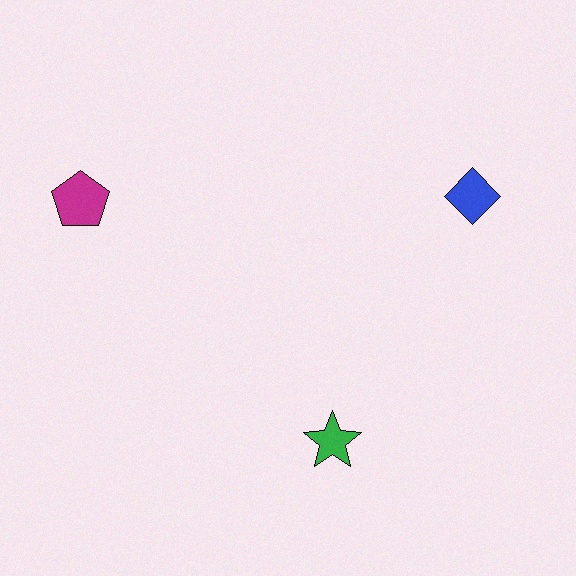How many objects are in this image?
There are 3 objects.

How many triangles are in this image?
There are no triangles.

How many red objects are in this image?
There are no red objects.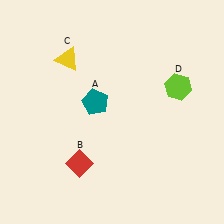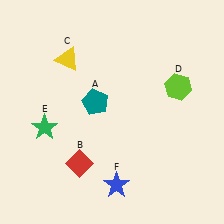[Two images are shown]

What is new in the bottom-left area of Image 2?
A green star (E) was added in the bottom-left area of Image 2.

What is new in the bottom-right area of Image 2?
A blue star (F) was added in the bottom-right area of Image 2.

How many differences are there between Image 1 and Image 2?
There are 2 differences between the two images.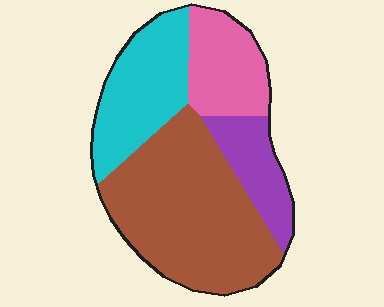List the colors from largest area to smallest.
From largest to smallest: brown, cyan, pink, purple.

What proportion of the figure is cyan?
Cyan takes up about one quarter (1/4) of the figure.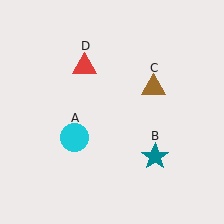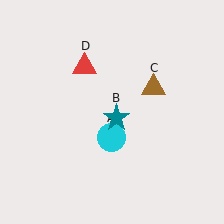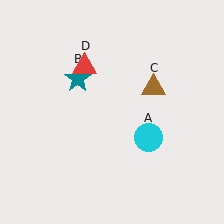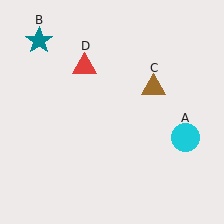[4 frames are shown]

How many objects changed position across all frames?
2 objects changed position: cyan circle (object A), teal star (object B).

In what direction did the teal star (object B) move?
The teal star (object B) moved up and to the left.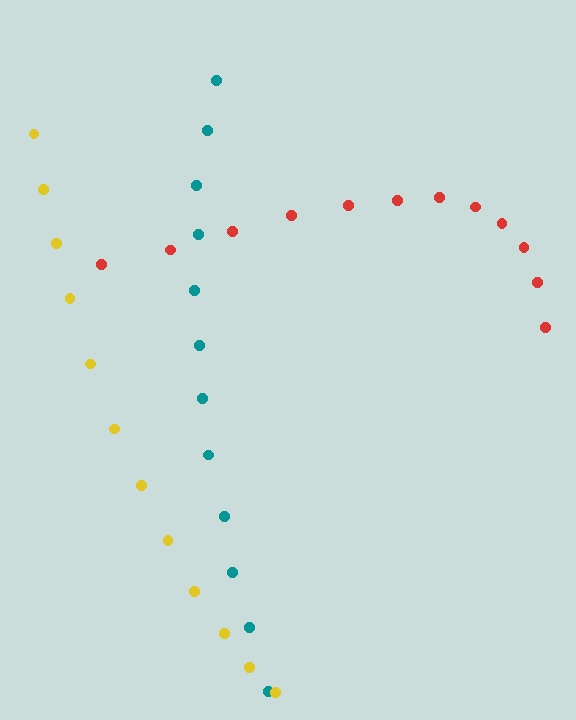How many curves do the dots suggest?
There are 3 distinct paths.